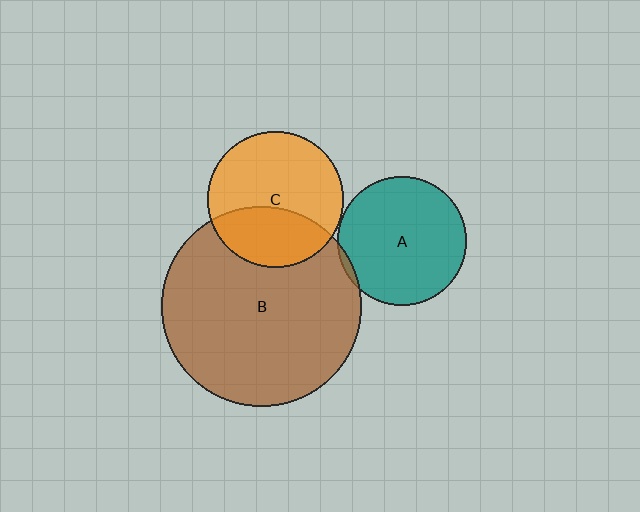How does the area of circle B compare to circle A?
Approximately 2.4 times.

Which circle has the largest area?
Circle B (brown).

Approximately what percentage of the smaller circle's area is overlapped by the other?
Approximately 35%.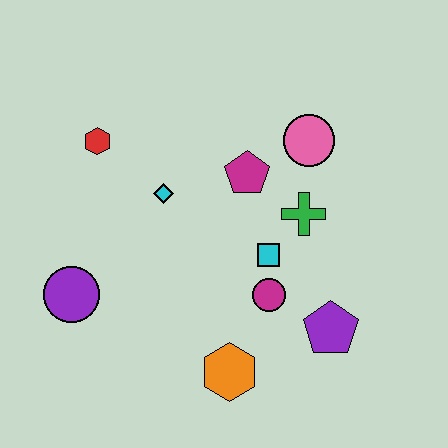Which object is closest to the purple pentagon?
The magenta circle is closest to the purple pentagon.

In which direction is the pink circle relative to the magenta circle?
The pink circle is above the magenta circle.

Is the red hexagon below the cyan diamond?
No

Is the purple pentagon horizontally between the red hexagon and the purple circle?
No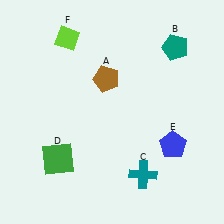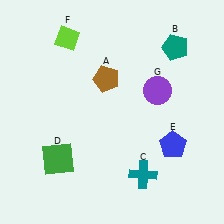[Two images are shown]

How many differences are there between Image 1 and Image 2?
There is 1 difference between the two images.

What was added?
A purple circle (G) was added in Image 2.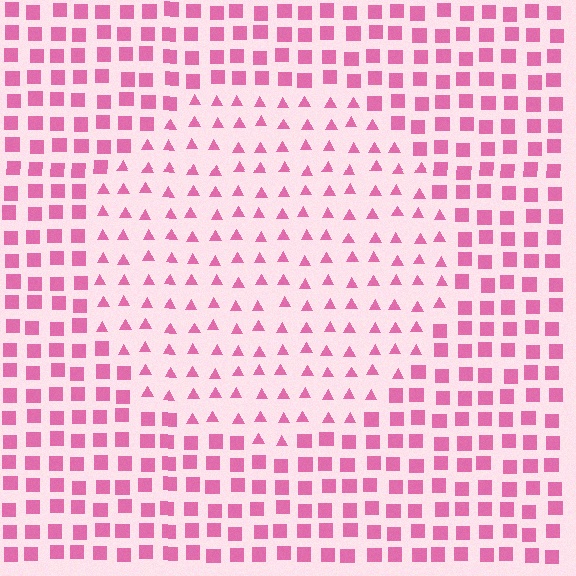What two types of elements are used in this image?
The image uses triangles inside the circle region and squares outside it.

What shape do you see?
I see a circle.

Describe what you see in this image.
The image is filled with small pink elements arranged in a uniform grid. A circle-shaped region contains triangles, while the surrounding area contains squares. The boundary is defined purely by the change in element shape.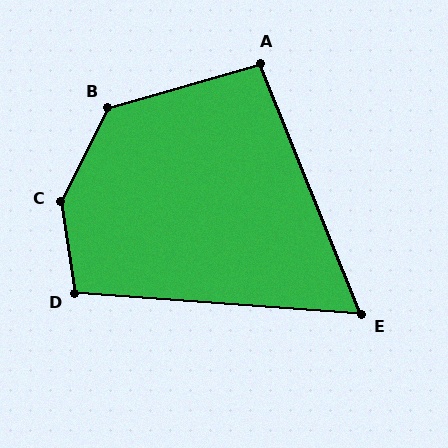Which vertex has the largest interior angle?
C, at approximately 145 degrees.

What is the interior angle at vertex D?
Approximately 103 degrees (obtuse).